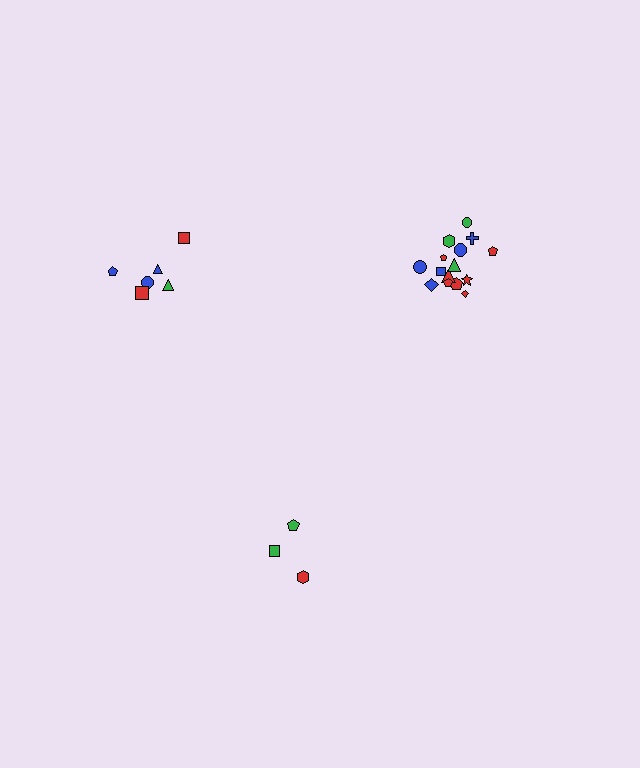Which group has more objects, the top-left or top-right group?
The top-right group.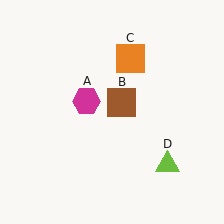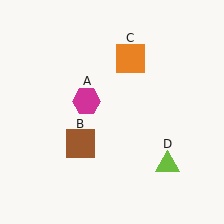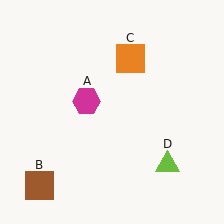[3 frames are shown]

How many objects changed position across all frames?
1 object changed position: brown square (object B).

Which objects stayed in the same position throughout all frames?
Magenta hexagon (object A) and orange square (object C) and lime triangle (object D) remained stationary.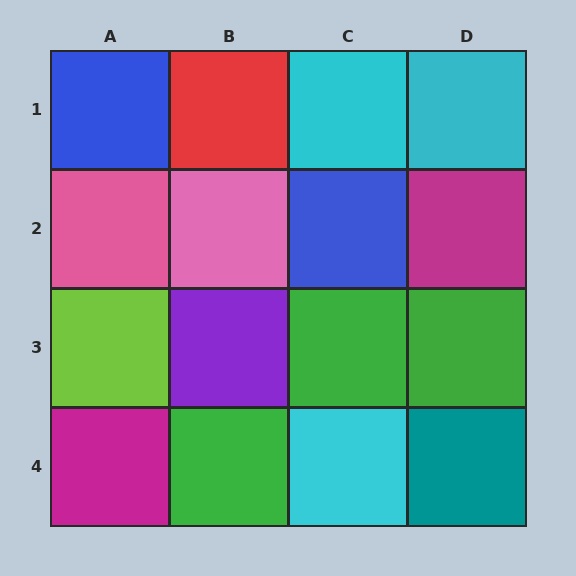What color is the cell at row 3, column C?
Green.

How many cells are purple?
1 cell is purple.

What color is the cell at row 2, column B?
Pink.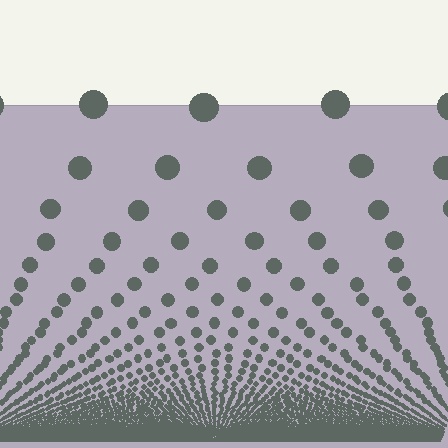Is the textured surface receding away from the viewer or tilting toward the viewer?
The surface appears to tilt toward the viewer. Texture elements get larger and sparser toward the top.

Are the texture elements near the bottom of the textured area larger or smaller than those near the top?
Smaller. The gradient is inverted — elements near the bottom are smaller and denser.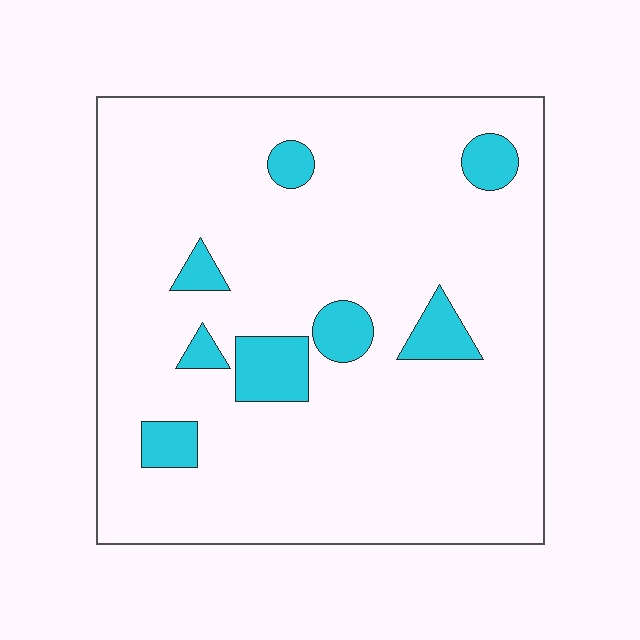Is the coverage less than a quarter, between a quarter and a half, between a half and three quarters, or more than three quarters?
Less than a quarter.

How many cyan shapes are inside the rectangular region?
8.